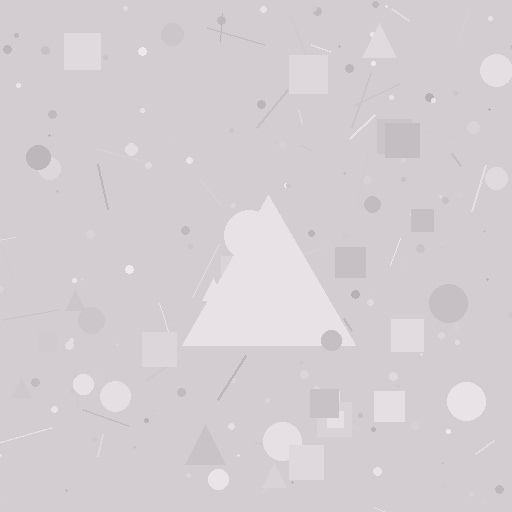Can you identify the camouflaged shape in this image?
The camouflaged shape is a triangle.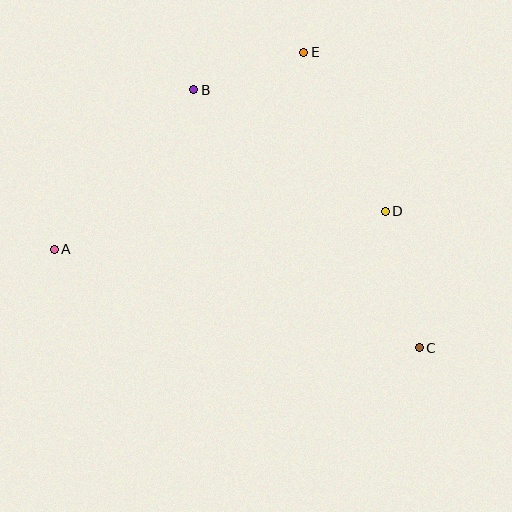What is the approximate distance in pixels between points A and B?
The distance between A and B is approximately 212 pixels.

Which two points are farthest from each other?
Points A and C are farthest from each other.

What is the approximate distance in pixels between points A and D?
The distance between A and D is approximately 333 pixels.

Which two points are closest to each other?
Points B and E are closest to each other.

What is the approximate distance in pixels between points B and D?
The distance between B and D is approximately 227 pixels.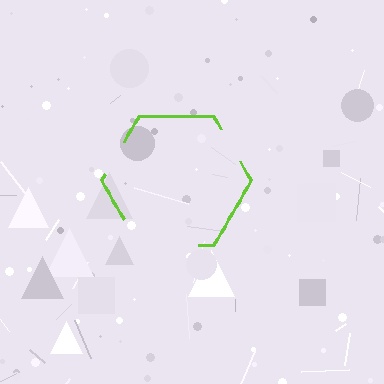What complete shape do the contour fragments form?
The contour fragments form a hexagon.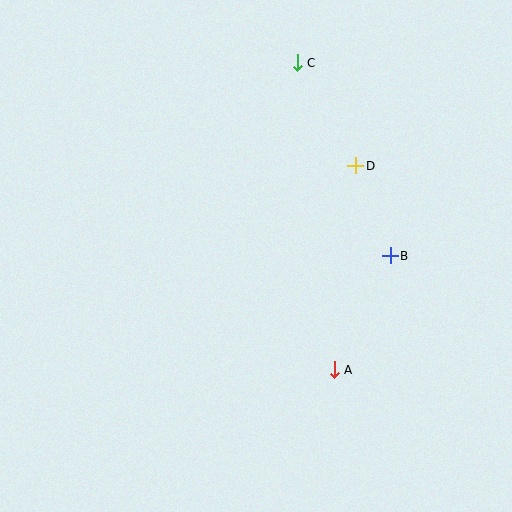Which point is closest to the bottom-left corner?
Point A is closest to the bottom-left corner.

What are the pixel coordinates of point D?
Point D is at (355, 166).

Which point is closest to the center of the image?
Point B at (390, 256) is closest to the center.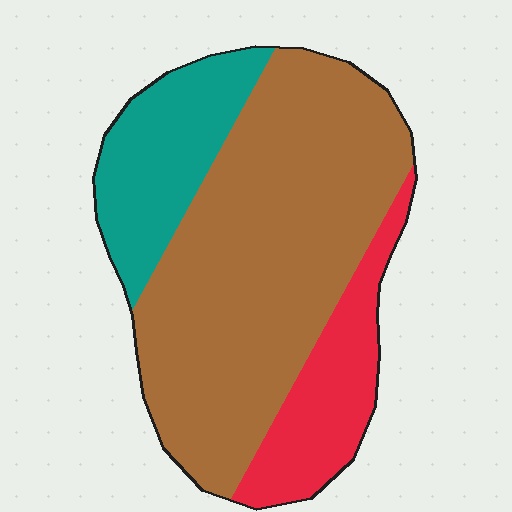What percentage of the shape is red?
Red covers about 20% of the shape.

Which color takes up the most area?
Brown, at roughly 65%.